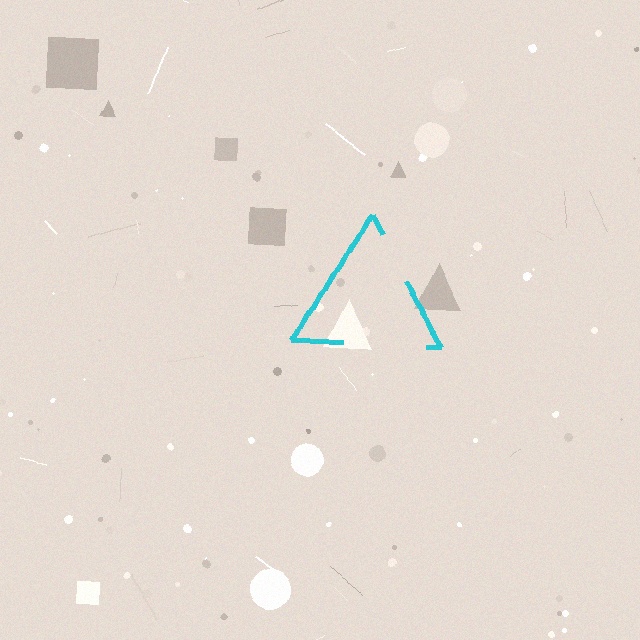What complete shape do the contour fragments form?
The contour fragments form a triangle.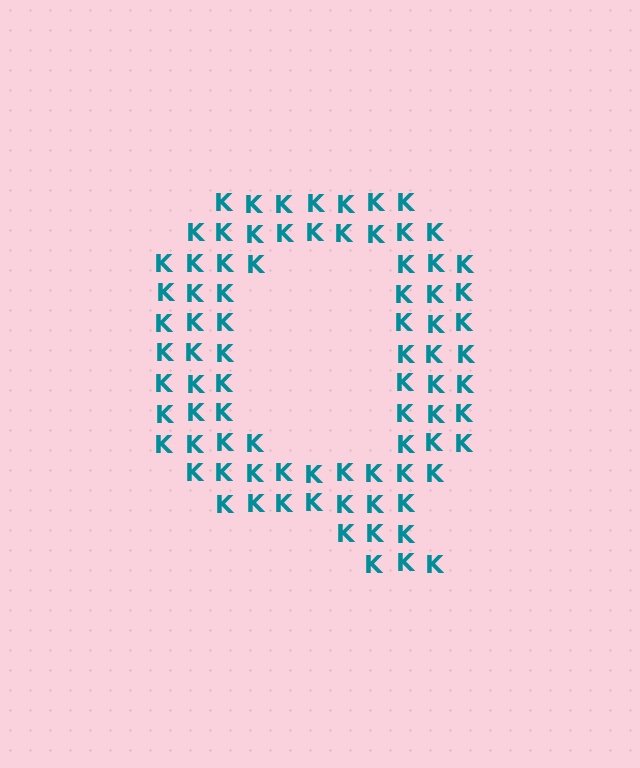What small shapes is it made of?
It is made of small letter K's.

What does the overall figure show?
The overall figure shows the letter Q.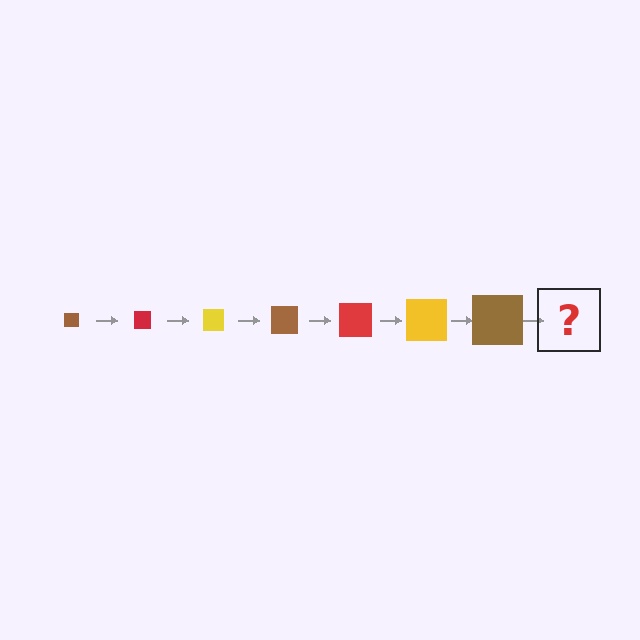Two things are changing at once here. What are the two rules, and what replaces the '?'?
The two rules are that the square grows larger each step and the color cycles through brown, red, and yellow. The '?' should be a red square, larger than the previous one.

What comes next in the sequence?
The next element should be a red square, larger than the previous one.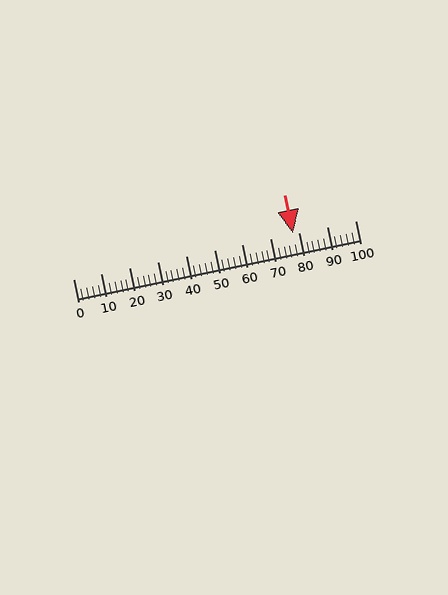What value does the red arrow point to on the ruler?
The red arrow points to approximately 78.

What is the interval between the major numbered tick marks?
The major tick marks are spaced 10 units apart.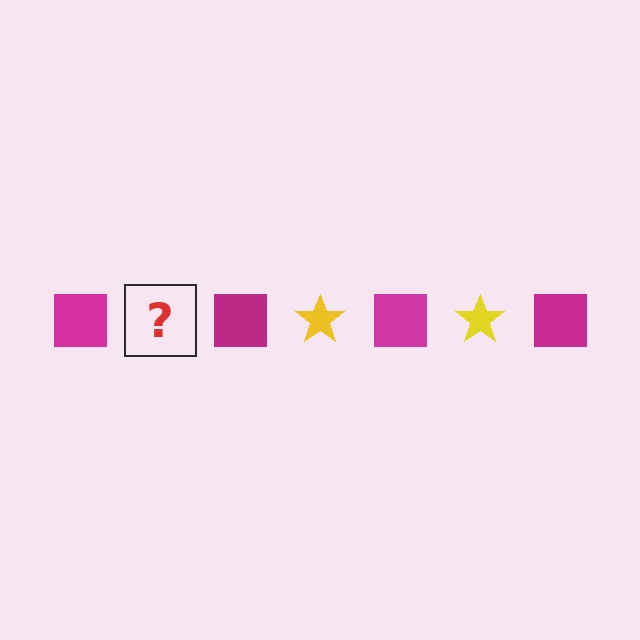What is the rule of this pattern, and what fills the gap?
The rule is that the pattern alternates between magenta square and yellow star. The gap should be filled with a yellow star.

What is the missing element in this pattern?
The missing element is a yellow star.